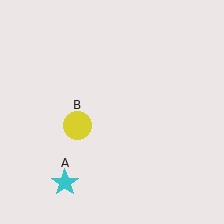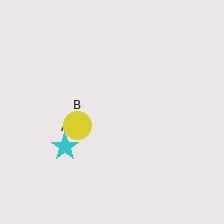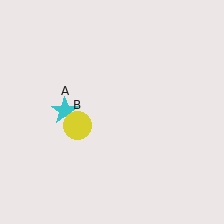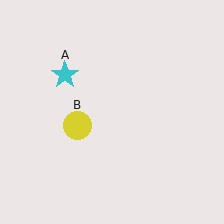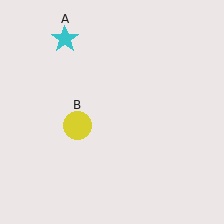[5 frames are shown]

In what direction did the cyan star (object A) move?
The cyan star (object A) moved up.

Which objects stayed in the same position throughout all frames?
Yellow circle (object B) remained stationary.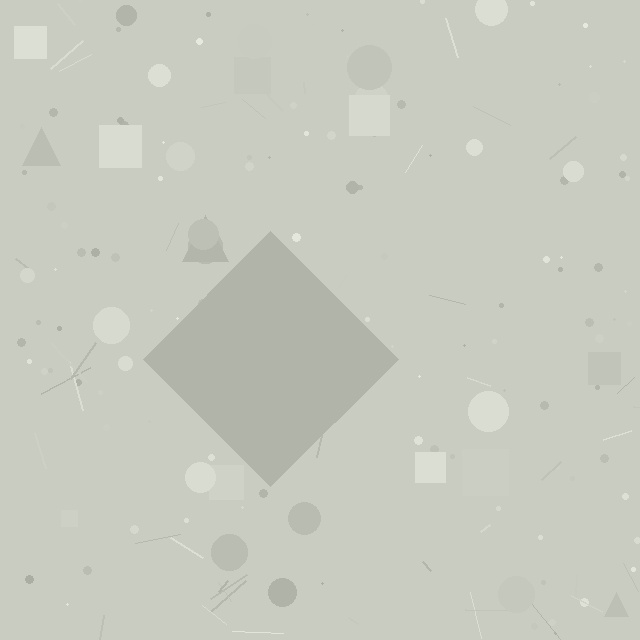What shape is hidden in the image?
A diamond is hidden in the image.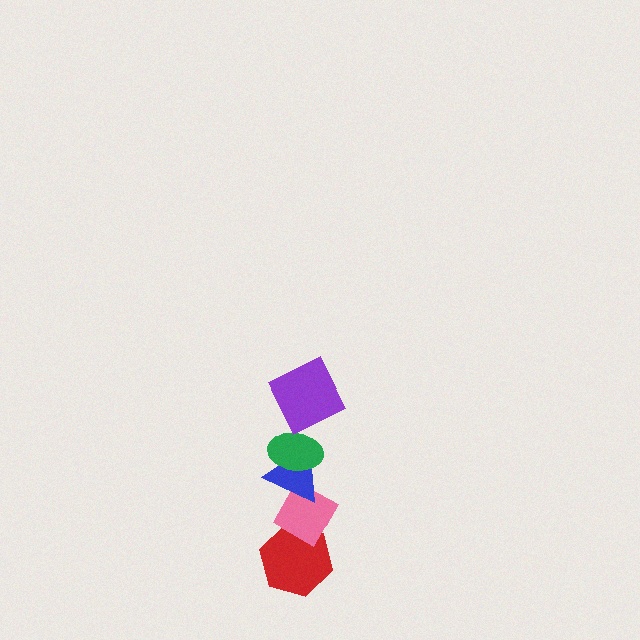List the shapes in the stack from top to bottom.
From top to bottom: the purple square, the green ellipse, the blue triangle, the pink diamond, the red hexagon.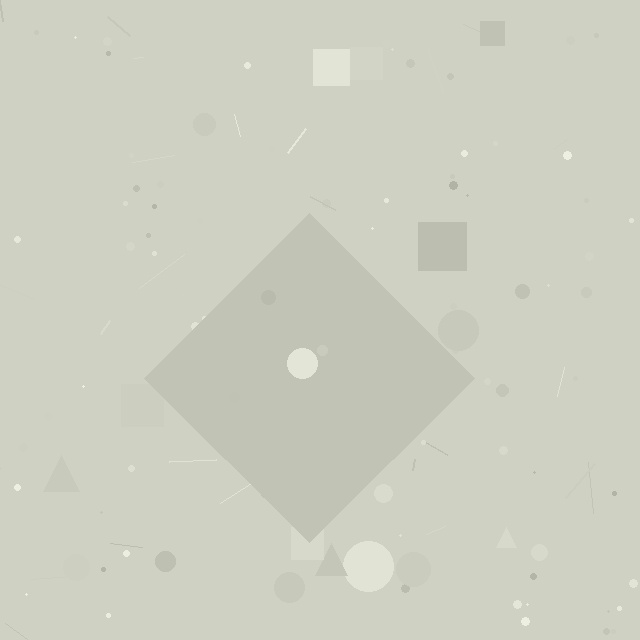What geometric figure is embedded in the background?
A diamond is embedded in the background.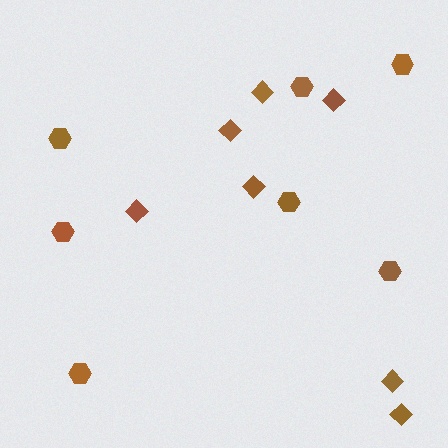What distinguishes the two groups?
There are 2 groups: one group of hexagons (7) and one group of diamonds (7).